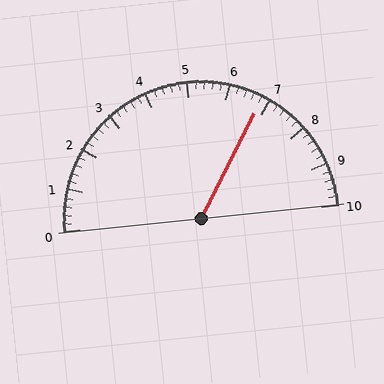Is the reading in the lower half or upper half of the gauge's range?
The reading is in the upper half of the range (0 to 10).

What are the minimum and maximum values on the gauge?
The gauge ranges from 0 to 10.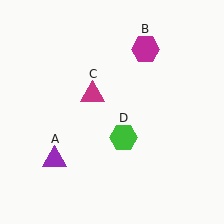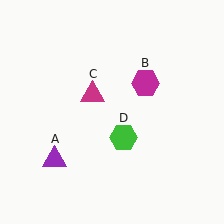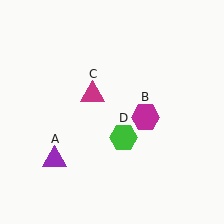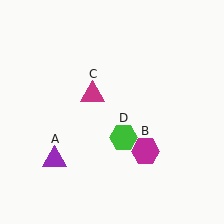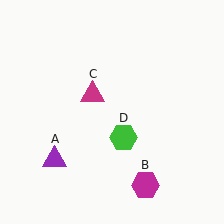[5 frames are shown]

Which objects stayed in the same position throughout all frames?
Purple triangle (object A) and magenta triangle (object C) and green hexagon (object D) remained stationary.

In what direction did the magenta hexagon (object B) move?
The magenta hexagon (object B) moved down.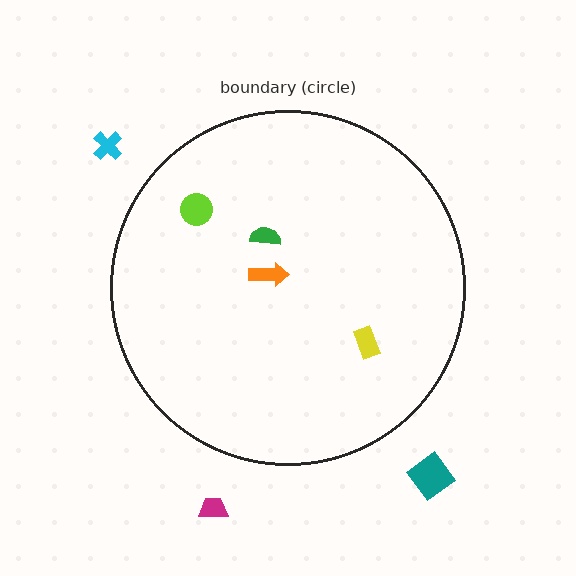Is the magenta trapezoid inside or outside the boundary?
Outside.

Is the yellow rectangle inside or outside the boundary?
Inside.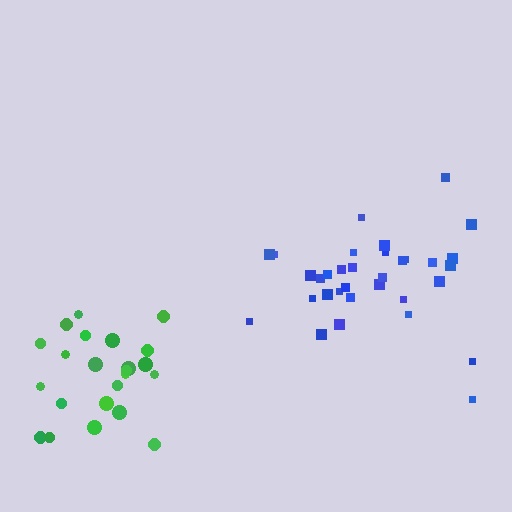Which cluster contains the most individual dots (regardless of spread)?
Blue (33).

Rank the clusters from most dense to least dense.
green, blue.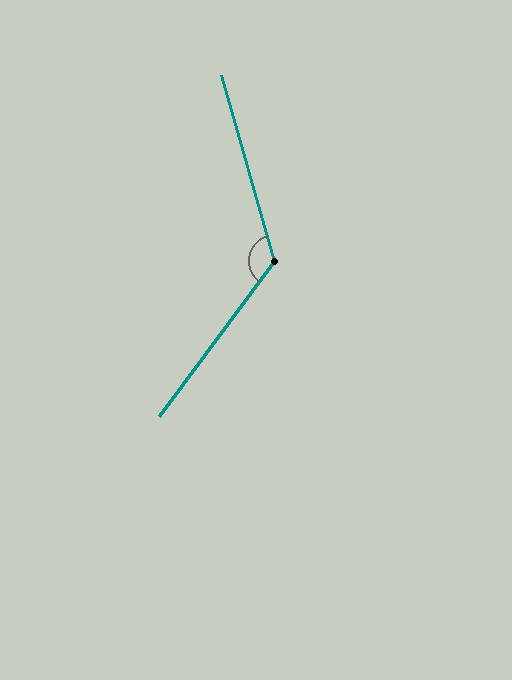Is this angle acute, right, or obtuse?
It is obtuse.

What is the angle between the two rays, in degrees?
Approximately 127 degrees.